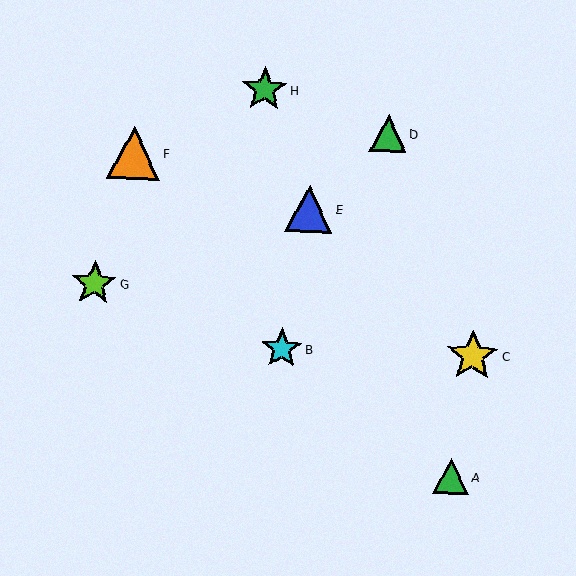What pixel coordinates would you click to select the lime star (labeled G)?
Click at (94, 283) to select the lime star G.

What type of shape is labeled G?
Shape G is a lime star.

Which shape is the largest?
The orange triangle (labeled F) is the largest.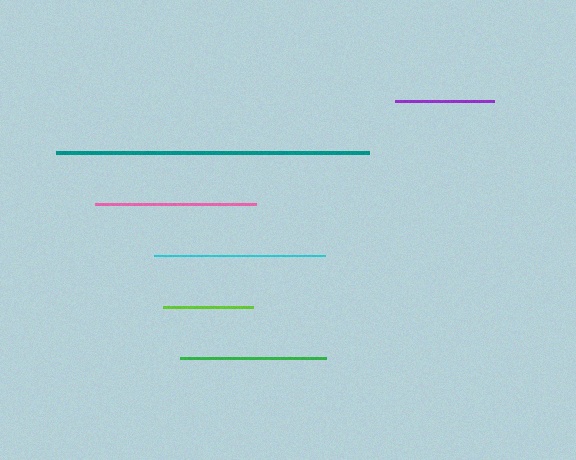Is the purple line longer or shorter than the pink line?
The pink line is longer than the purple line.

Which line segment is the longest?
The teal line is the longest at approximately 313 pixels.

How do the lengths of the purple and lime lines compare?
The purple and lime lines are approximately the same length.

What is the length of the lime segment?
The lime segment is approximately 91 pixels long.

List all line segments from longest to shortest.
From longest to shortest: teal, cyan, pink, green, purple, lime.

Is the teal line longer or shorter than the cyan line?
The teal line is longer than the cyan line.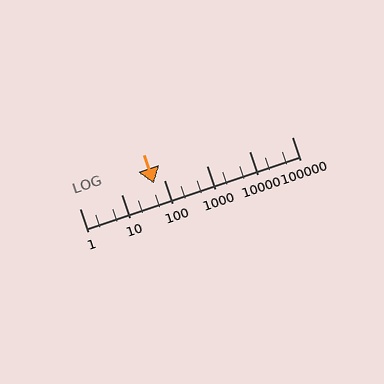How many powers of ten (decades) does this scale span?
The scale spans 5 decades, from 1 to 100000.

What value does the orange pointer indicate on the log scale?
The pointer indicates approximately 57.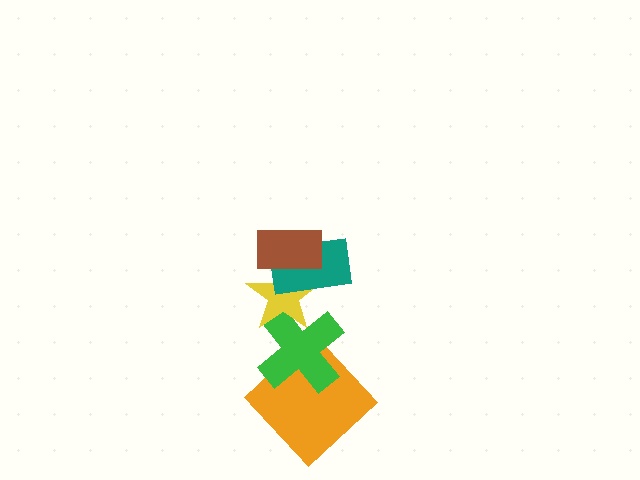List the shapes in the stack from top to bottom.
From top to bottom: the brown rectangle, the teal rectangle, the yellow star, the green cross, the orange diamond.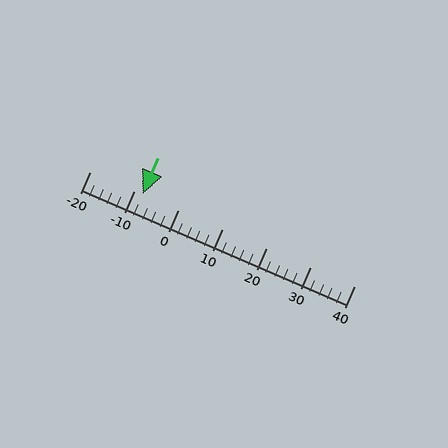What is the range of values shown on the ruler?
The ruler shows values from -20 to 40.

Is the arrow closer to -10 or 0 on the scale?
The arrow is closer to -10.